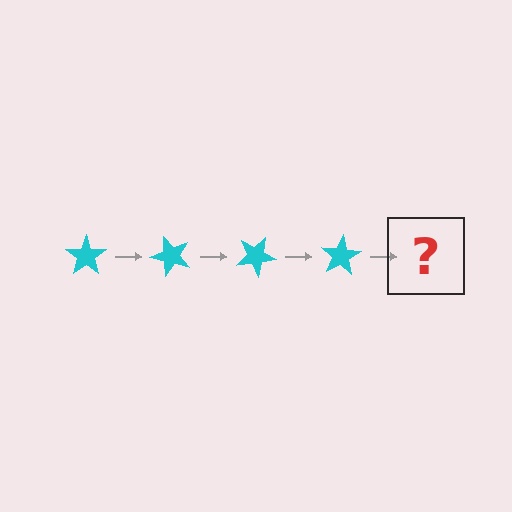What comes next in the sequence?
The next element should be a cyan star rotated 200 degrees.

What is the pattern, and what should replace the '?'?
The pattern is that the star rotates 50 degrees each step. The '?' should be a cyan star rotated 200 degrees.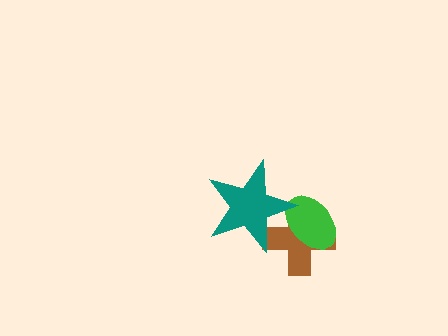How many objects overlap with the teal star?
2 objects overlap with the teal star.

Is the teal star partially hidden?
No, no other shape covers it.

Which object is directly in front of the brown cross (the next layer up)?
The green ellipse is directly in front of the brown cross.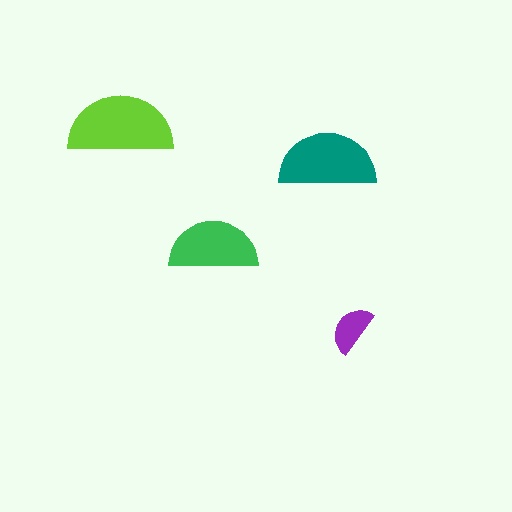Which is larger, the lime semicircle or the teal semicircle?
The lime one.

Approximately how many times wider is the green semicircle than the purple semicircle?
About 2 times wider.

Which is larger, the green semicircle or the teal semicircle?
The teal one.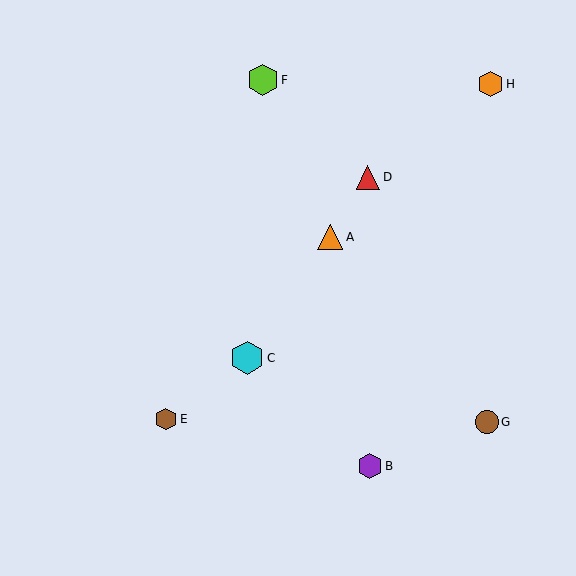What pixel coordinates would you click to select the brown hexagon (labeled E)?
Click at (166, 419) to select the brown hexagon E.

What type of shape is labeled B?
Shape B is a purple hexagon.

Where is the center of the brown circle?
The center of the brown circle is at (487, 422).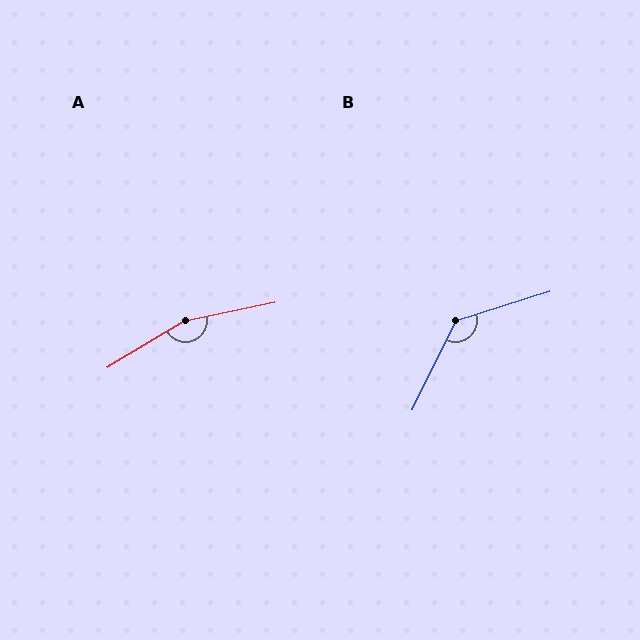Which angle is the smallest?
B, at approximately 133 degrees.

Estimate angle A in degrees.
Approximately 161 degrees.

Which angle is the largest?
A, at approximately 161 degrees.